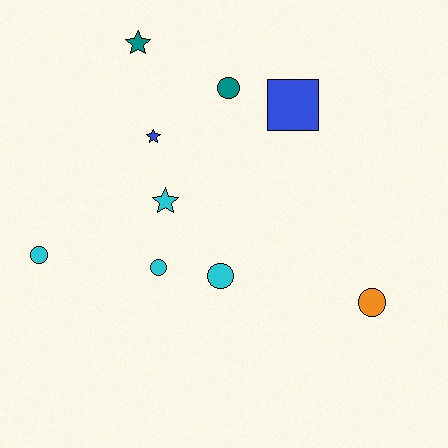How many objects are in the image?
There are 9 objects.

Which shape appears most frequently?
Circle, with 5 objects.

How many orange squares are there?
There are no orange squares.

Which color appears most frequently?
Cyan, with 4 objects.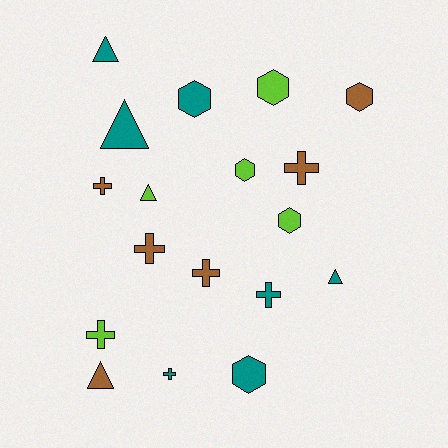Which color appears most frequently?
Teal, with 7 objects.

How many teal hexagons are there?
There are 2 teal hexagons.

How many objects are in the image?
There are 18 objects.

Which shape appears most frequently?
Cross, with 7 objects.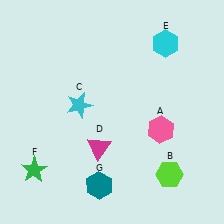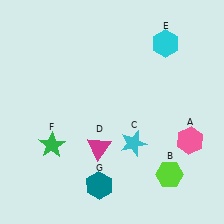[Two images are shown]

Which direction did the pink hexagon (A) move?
The pink hexagon (A) moved right.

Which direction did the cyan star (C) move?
The cyan star (C) moved right.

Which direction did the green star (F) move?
The green star (F) moved up.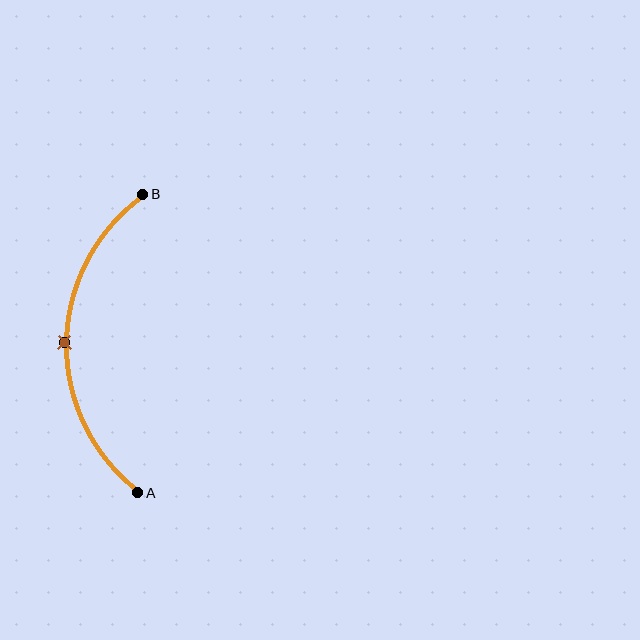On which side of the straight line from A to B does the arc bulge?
The arc bulges to the left of the straight line connecting A and B.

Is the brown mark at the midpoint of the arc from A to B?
Yes. The brown mark lies on the arc at equal arc-length from both A and B — it is the arc midpoint.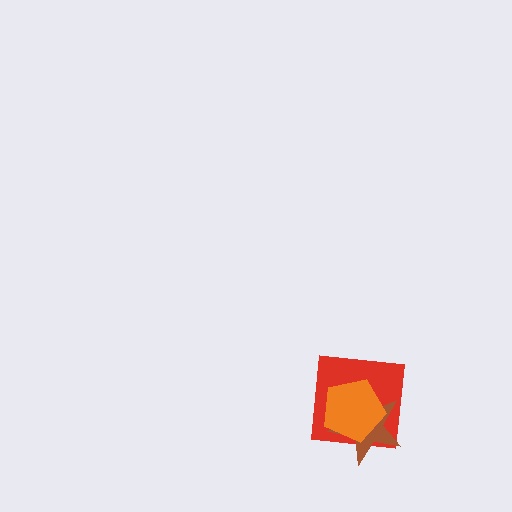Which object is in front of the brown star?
The orange pentagon is in front of the brown star.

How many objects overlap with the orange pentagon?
2 objects overlap with the orange pentagon.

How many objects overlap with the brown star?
2 objects overlap with the brown star.